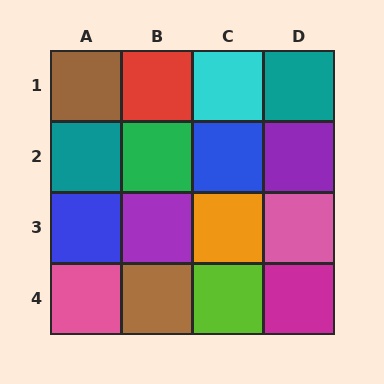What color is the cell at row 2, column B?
Green.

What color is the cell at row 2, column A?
Teal.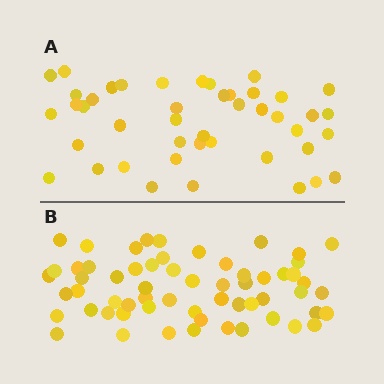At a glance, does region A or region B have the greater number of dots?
Region B (the bottom region) has more dots.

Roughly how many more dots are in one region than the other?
Region B has approximately 15 more dots than region A.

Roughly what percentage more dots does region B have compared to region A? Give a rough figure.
About 35% more.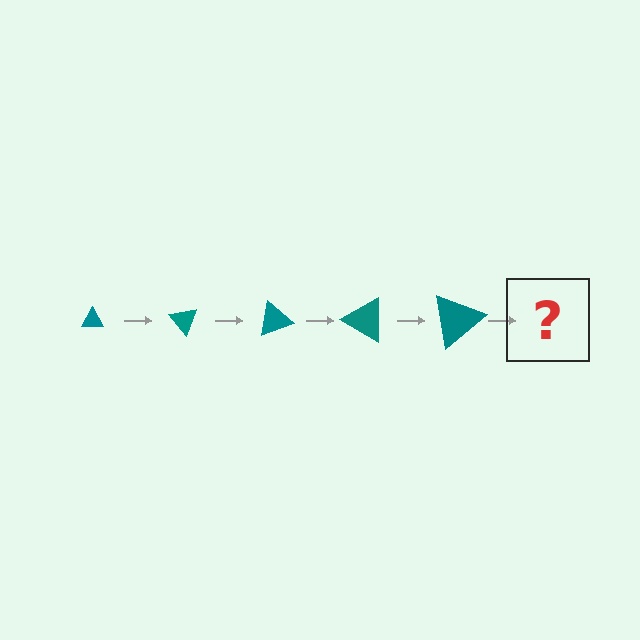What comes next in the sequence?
The next element should be a triangle, larger than the previous one and rotated 250 degrees from the start.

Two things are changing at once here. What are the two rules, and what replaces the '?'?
The two rules are that the triangle grows larger each step and it rotates 50 degrees each step. The '?' should be a triangle, larger than the previous one and rotated 250 degrees from the start.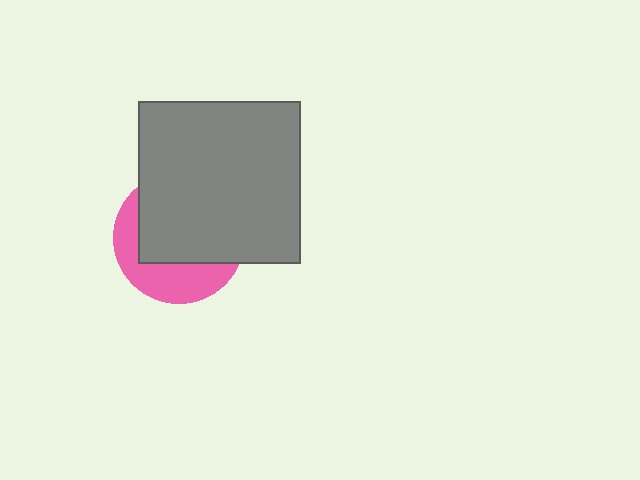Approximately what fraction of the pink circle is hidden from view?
Roughly 63% of the pink circle is hidden behind the gray square.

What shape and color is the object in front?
The object in front is a gray square.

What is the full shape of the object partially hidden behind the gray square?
The partially hidden object is a pink circle.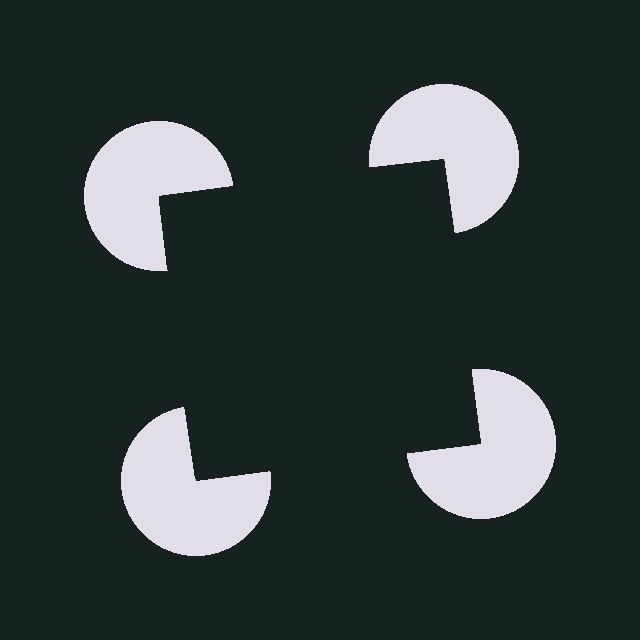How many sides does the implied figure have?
4 sides.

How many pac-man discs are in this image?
There are 4 — one at each vertex of the illusory square.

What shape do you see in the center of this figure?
An illusory square — its edges are inferred from the aligned wedge cuts in the pac-man discs, not physically drawn.